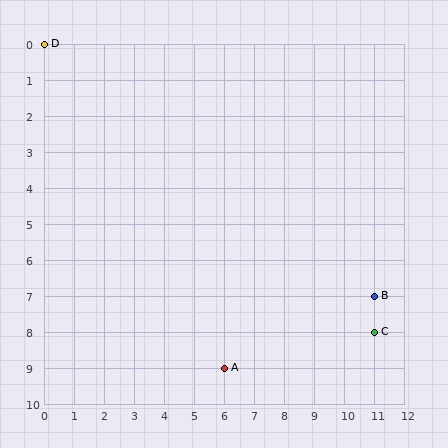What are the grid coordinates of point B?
Point B is at grid coordinates (11, 7).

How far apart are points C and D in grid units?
Points C and D are 11 columns and 8 rows apart (about 13.6 grid units diagonally).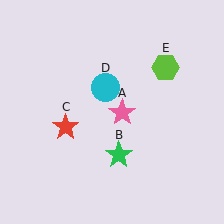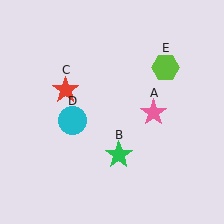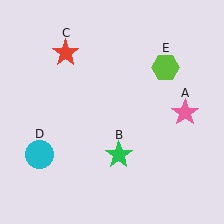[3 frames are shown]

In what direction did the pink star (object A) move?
The pink star (object A) moved right.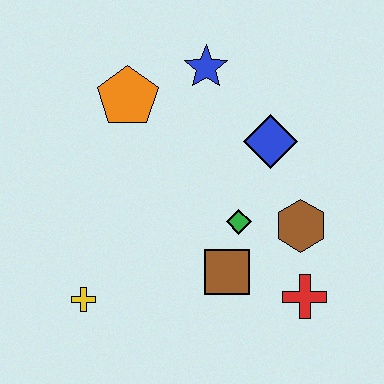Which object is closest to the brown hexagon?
The green diamond is closest to the brown hexagon.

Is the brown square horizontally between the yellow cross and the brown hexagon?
Yes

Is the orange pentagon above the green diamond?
Yes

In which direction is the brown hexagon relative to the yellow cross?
The brown hexagon is to the right of the yellow cross.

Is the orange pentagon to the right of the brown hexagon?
No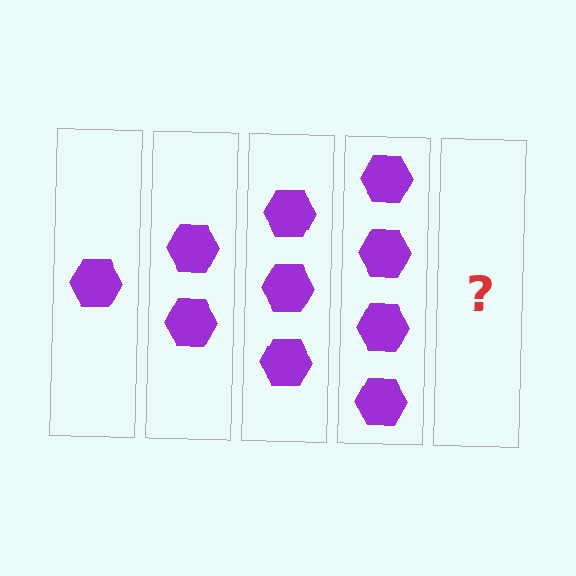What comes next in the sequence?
The next element should be 5 hexagons.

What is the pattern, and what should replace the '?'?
The pattern is that each step adds one more hexagon. The '?' should be 5 hexagons.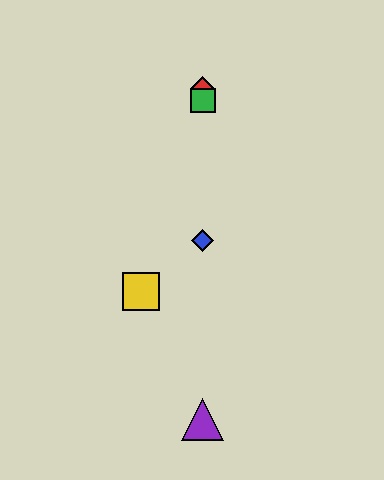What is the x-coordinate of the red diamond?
The red diamond is at x≈203.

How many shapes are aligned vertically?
4 shapes (the red diamond, the blue diamond, the green square, the purple triangle) are aligned vertically.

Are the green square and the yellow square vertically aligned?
No, the green square is at x≈203 and the yellow square is at x≈141.